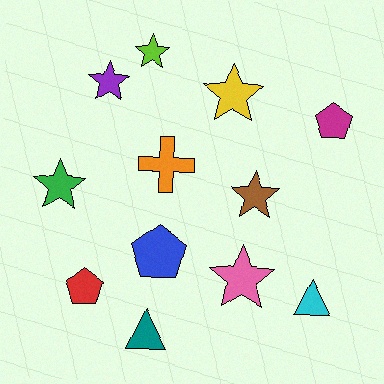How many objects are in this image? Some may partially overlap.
There are 12 objects.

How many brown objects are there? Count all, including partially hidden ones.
There is 1 brown object.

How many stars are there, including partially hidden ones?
There are 6 stars.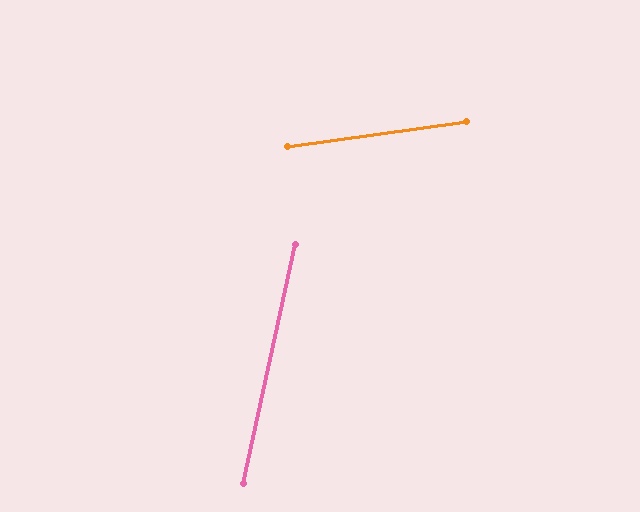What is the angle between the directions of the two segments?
Approximately 70 degrees.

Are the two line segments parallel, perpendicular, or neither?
Neither parallel nor perpendicular — they differ by about 70°.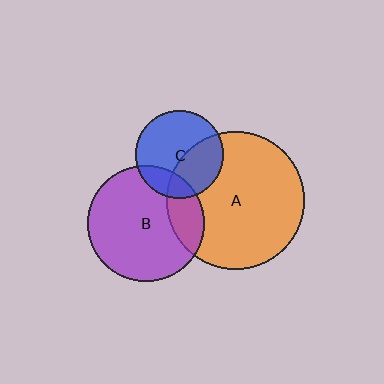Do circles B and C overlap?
Yes.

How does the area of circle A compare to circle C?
Approximately 2.5 times.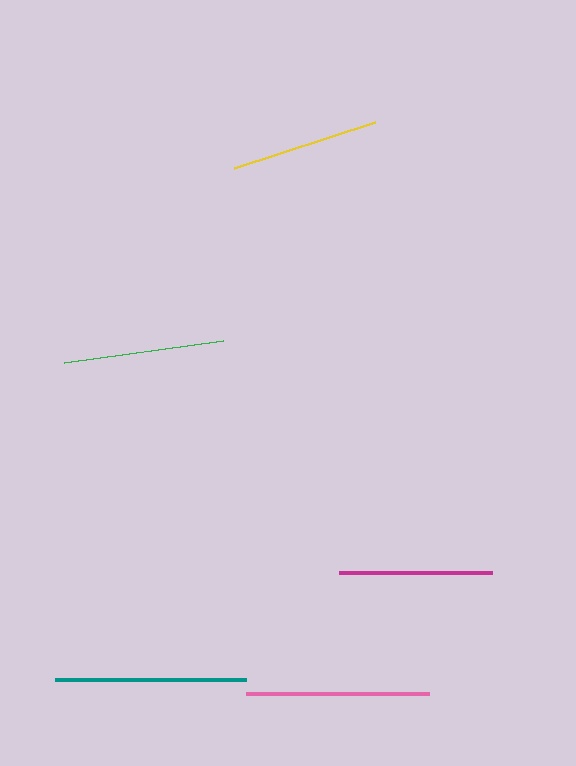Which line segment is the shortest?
The yellow line is the shortest at approximately 148 pixels.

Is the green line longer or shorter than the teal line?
The teal line is longer than the green line.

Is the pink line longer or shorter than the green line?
The pink line is longer than the green line.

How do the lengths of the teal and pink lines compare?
The teal and pink lines are approximately the same length.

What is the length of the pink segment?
The pink segment is approximately 184 pixels long.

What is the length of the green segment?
The green segment is approximately 161 pixels long.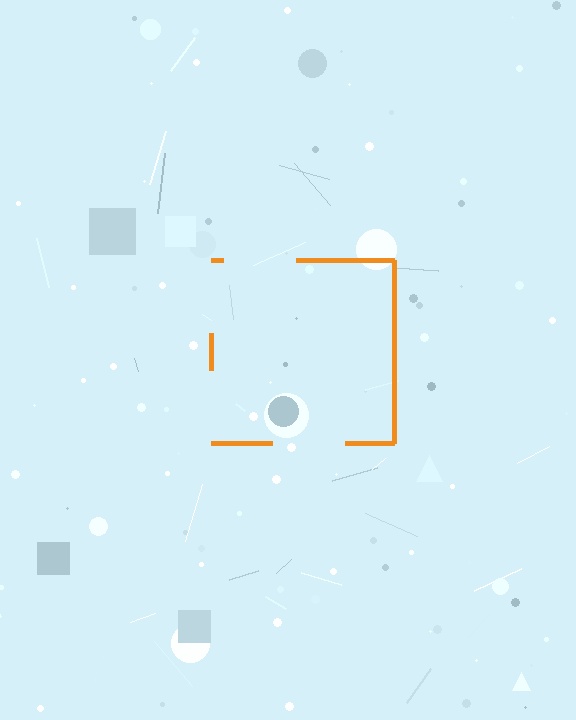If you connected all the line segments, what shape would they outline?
They would outline a square.